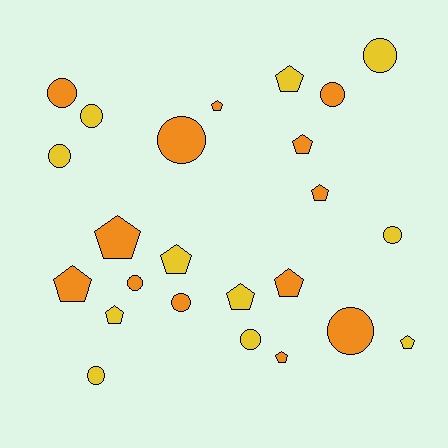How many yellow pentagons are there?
There are 5 yellow pentagons.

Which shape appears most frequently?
Pentagon, with 12 objects.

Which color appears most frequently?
Orange, with 13 objects.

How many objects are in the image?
There are 24 objects.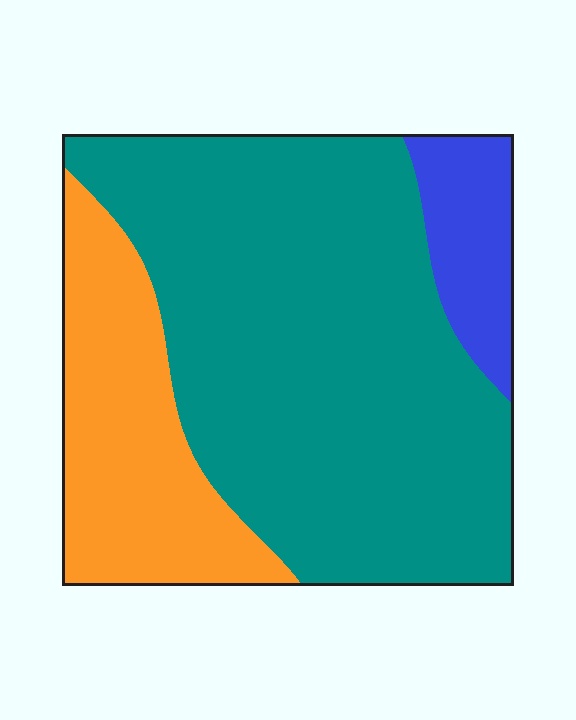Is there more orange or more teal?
Teal.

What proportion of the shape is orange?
Orange covers around 25% of the shape.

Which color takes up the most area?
Teal, at roughly 65%.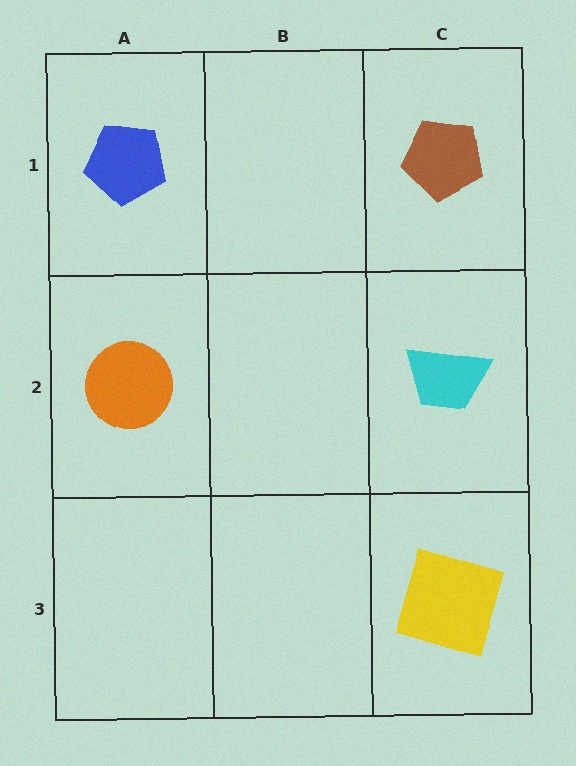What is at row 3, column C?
A yellow square.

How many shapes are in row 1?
2 shapes.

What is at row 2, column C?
A cyan trapezoid.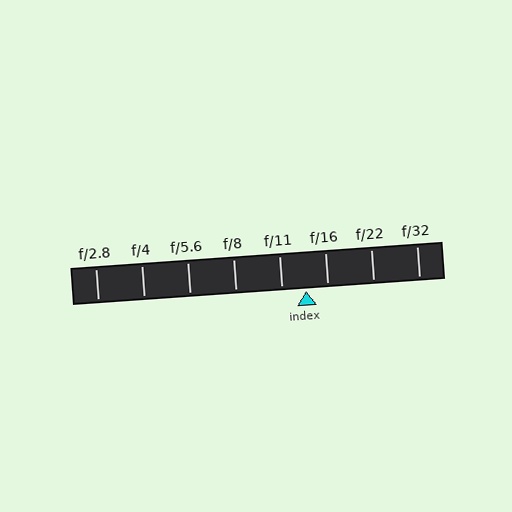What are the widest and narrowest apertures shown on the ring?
The widest aperture shown is f/2.8 and the narrowest is f/32.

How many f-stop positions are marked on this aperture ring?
There are 8 f-stop positions marked.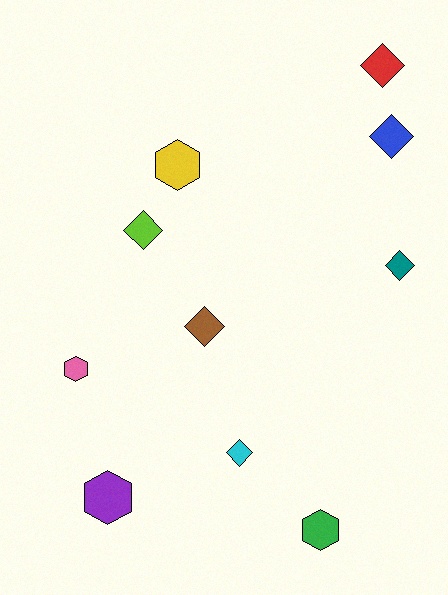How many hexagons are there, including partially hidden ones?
There are 4 hexagons.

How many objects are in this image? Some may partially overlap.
There are 10 objects.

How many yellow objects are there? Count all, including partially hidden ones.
There is 1 yellow object.